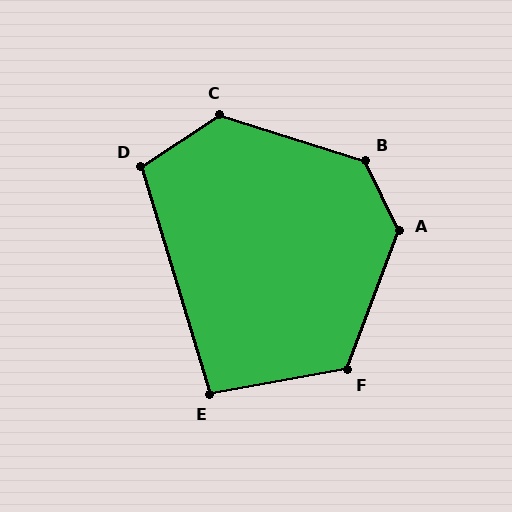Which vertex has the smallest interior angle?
E, at approximately 97 degrees.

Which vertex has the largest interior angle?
A, at approximately 134 degrees.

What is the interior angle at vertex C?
Approximately 129 degrees (obtuse).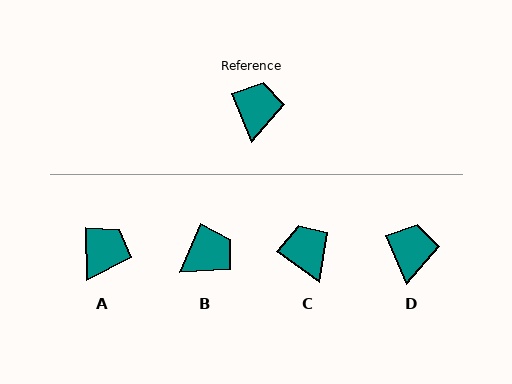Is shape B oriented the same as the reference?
No, it is off by about 46 degrees.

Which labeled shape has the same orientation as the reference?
D.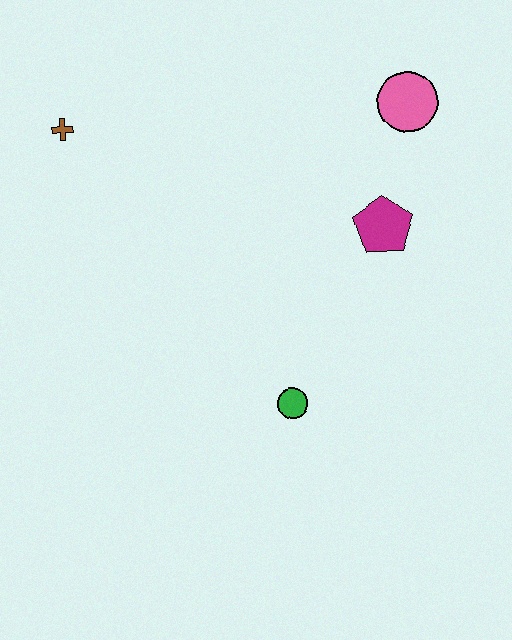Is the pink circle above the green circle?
Yes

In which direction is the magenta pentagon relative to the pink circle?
The magenta pentagon is below the pink circle.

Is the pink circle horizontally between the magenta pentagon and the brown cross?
No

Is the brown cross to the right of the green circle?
No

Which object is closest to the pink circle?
The magenta pentagon is closest to the pink circle.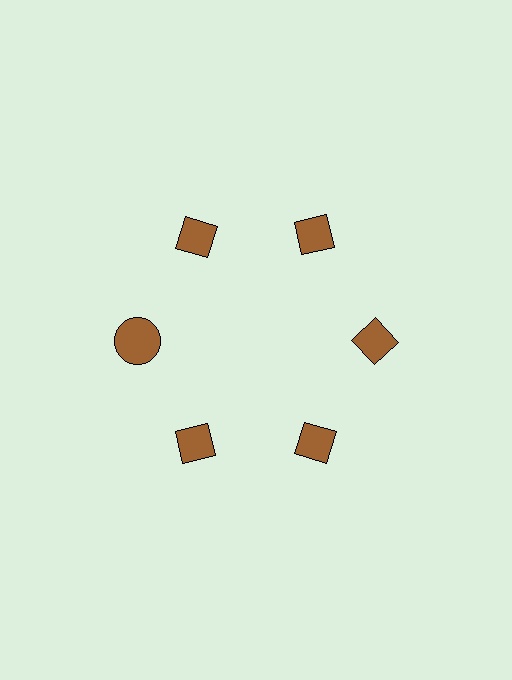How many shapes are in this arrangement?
There are 6 shapes arranged in a ring pattern.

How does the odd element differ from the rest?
It has a different shape: circle instead of diamond.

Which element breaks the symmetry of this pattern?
The brown circle at roughly the 9 o'clock position breaks the symmetry. All other shapes are brown diamonds.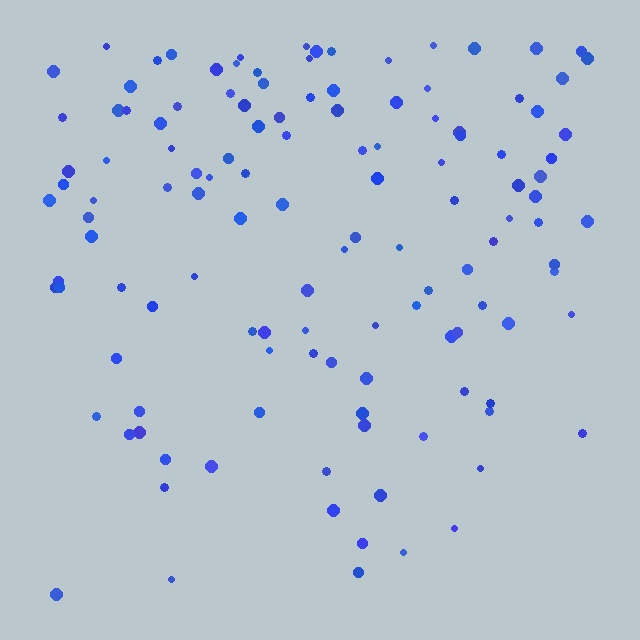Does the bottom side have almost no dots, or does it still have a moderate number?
Still a moderate number, just noticeably fewer than the top.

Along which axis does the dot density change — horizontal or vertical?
Vertical.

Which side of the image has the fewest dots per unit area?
The bottom.